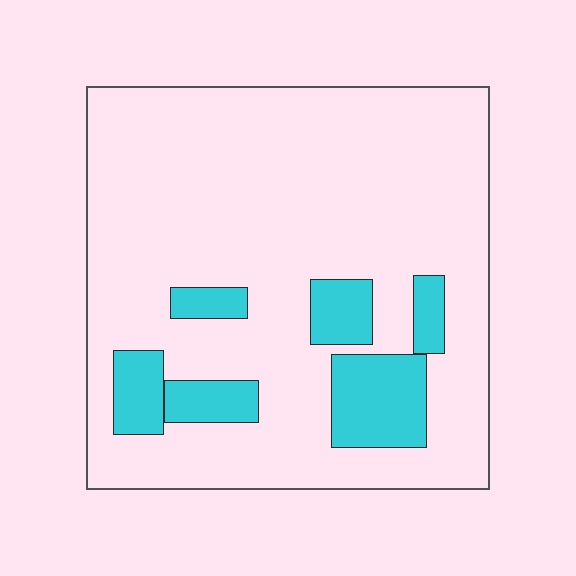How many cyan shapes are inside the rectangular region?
6.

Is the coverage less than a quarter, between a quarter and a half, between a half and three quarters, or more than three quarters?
Less than a quarter.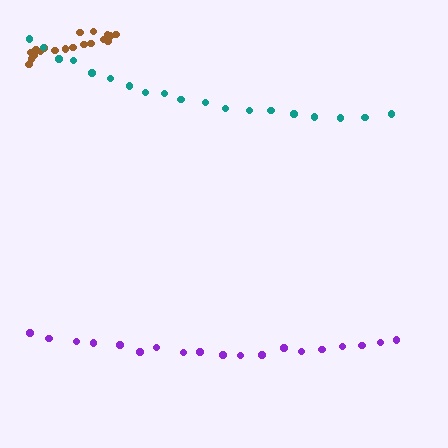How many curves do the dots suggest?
There are 3 distinct paths.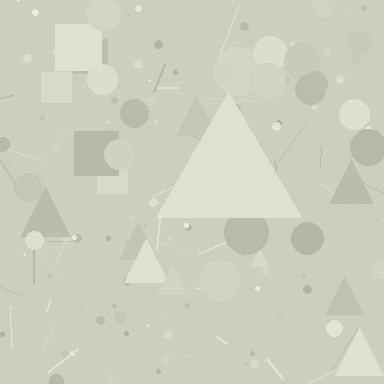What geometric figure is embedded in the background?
A triangle is embedded in the background.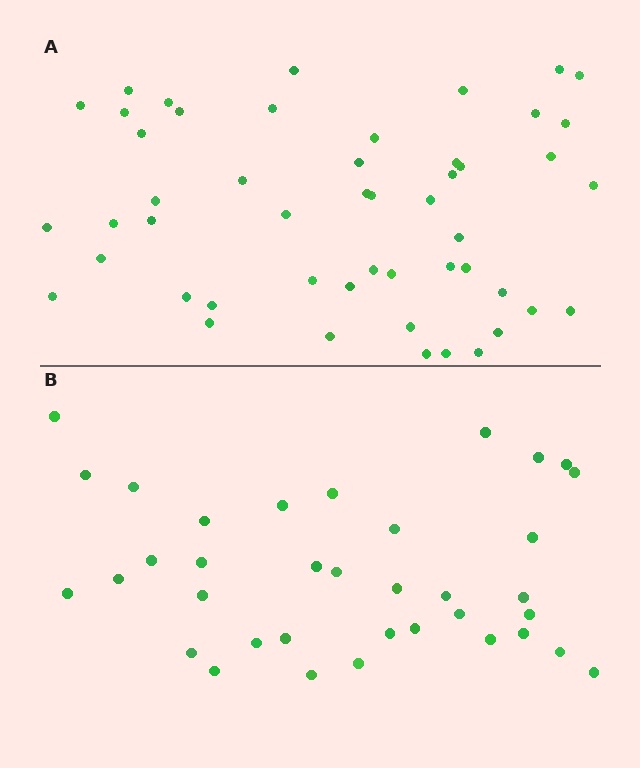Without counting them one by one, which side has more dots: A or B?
Region A (the top region) has more dots.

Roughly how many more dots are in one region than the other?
Region A has approximately 15 more dots than region B.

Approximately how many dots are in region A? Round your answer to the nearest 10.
About 50 dots.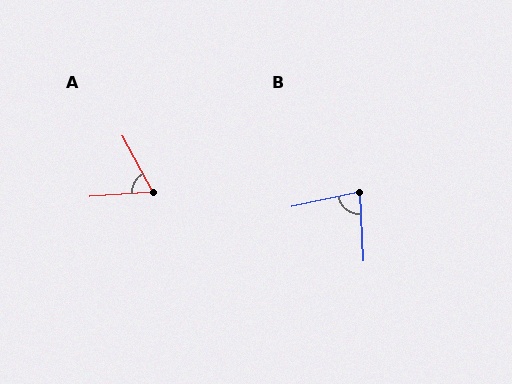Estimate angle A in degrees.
Approximately 65 degrees.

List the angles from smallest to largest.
A (65°), B (81°).